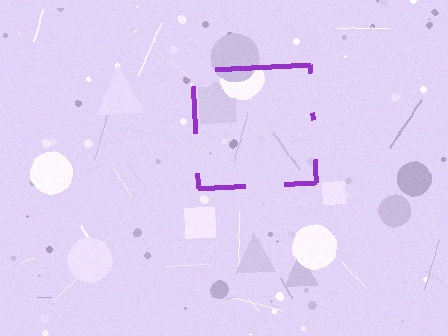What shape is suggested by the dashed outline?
The dashed outline suggests a square.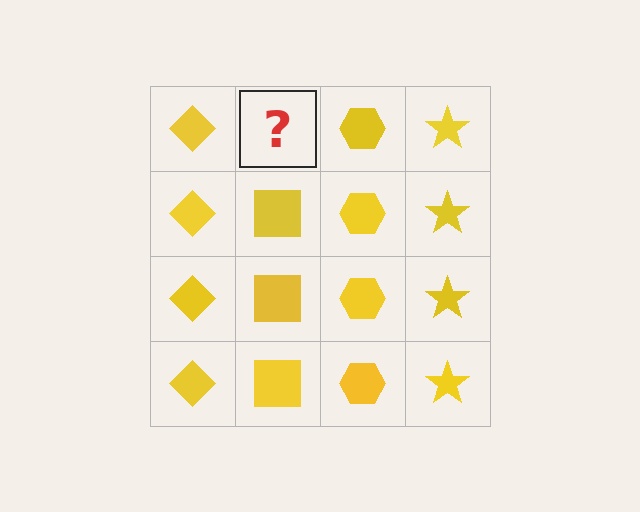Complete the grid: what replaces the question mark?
The question mark should be replaced with a yellow square.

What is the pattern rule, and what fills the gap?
The rule is that each column has a consistent shape. The gap should be filled with a yellow square.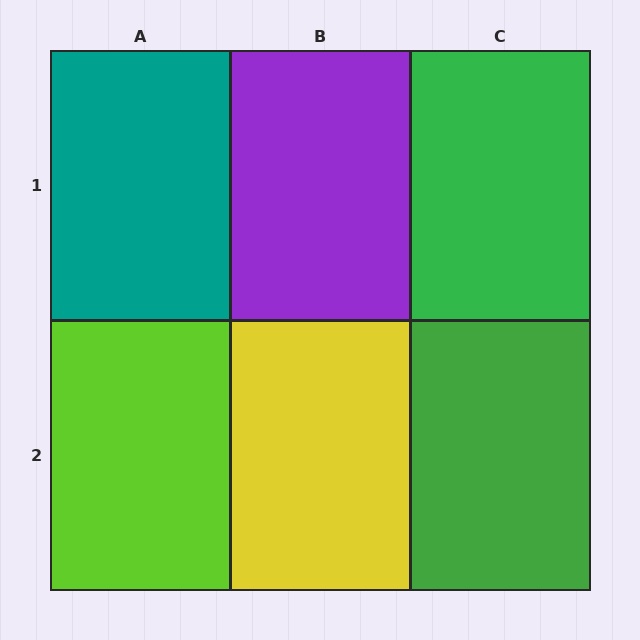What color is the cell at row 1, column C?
Green.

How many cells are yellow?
1 cell is yellow.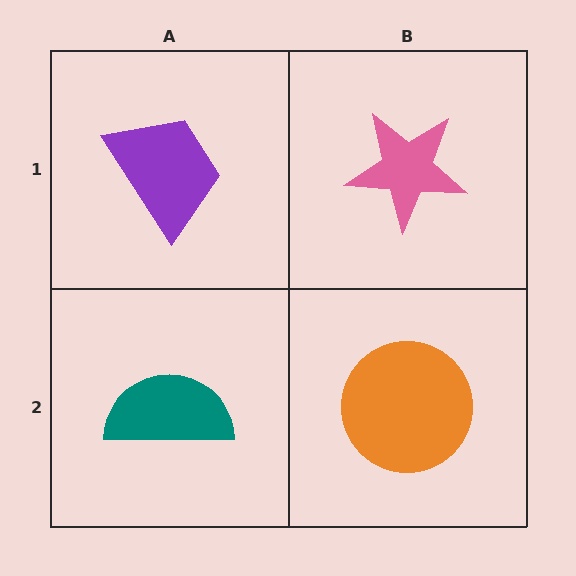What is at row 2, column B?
An orange circle.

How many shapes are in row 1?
2 shapes.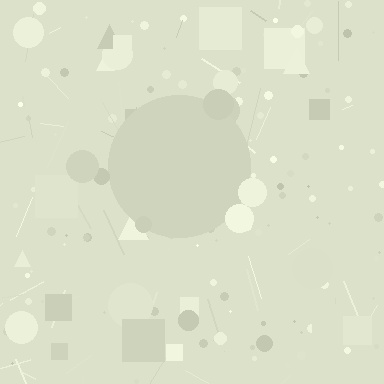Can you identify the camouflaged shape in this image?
The camouflaged shape is a circle.